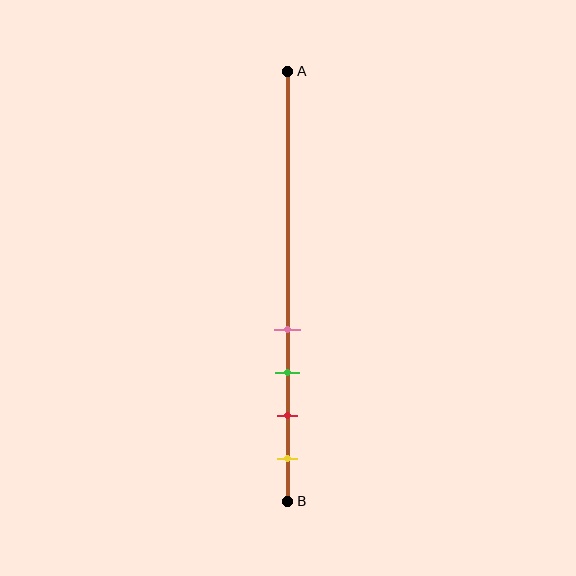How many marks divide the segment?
There are 4 marks dividing the segment.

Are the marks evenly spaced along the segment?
Yes, the marks are approximately evenly spaced.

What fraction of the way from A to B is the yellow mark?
The yellow mark is approximately 90% (0.9) of the way from A to B.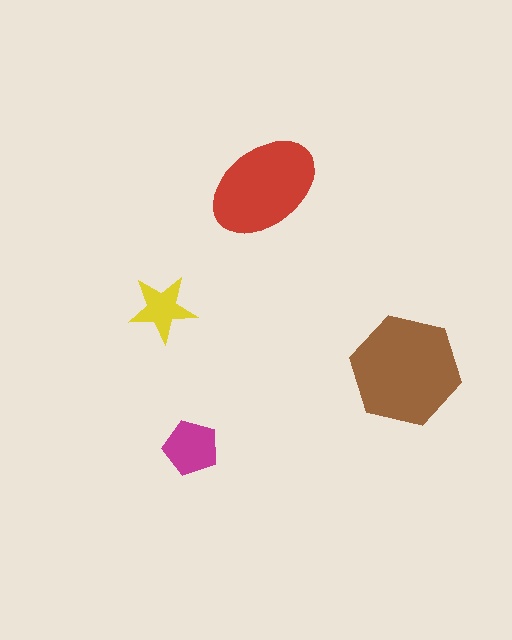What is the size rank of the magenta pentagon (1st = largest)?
3rd.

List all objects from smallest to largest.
The yellow star, the magenta pentagon, the red ellipse, the brown hexagon.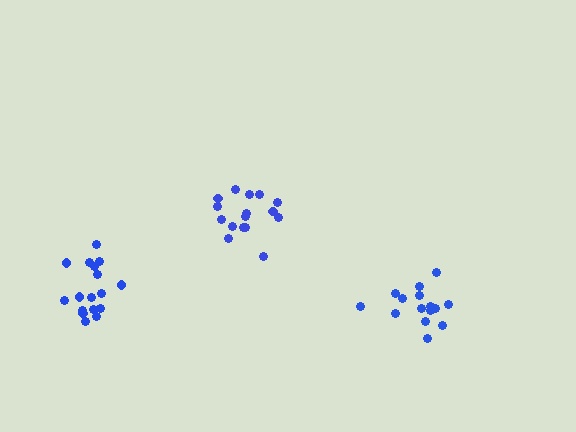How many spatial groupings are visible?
There are 3 spatial groupings.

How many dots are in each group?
Group 1: 16 dots, Group 2: 17 dots, Group 3: 15 dots (48 total).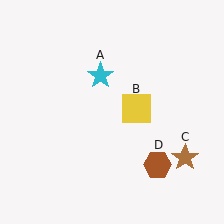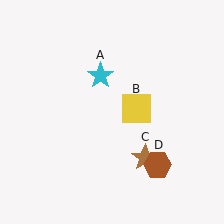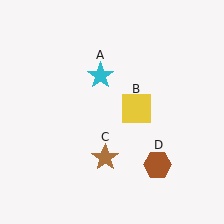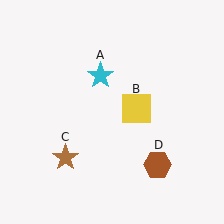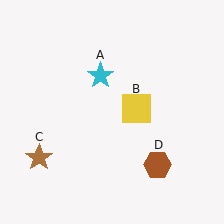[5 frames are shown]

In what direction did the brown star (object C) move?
The brown star (object C) moved left.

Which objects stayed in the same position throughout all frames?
Cyan star (object A) and yellow square (object B) and brown hexagon (object D) remained stationary.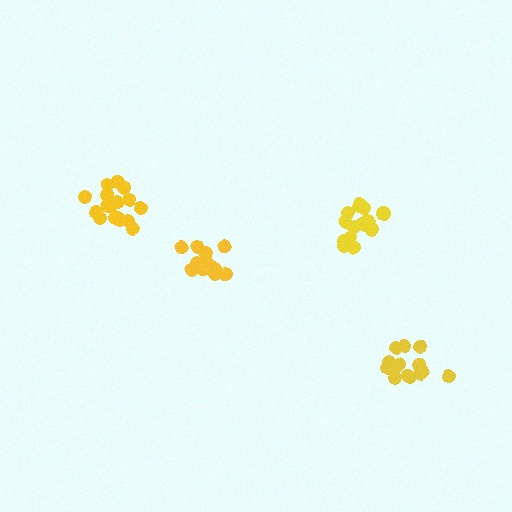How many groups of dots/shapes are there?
There are 4 groups.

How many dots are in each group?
Group 1: 17 dots, Group 2: 15 dots, Group 3: 13 dots, Group 4: 15 dots (60 total).